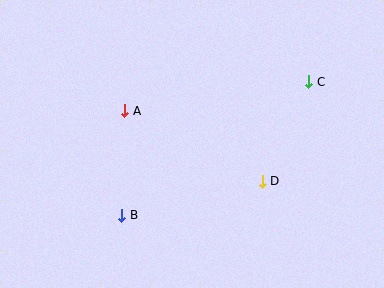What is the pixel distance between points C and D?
The distance between C and D is 110 pixels.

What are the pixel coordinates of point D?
Point D is at (262, 181).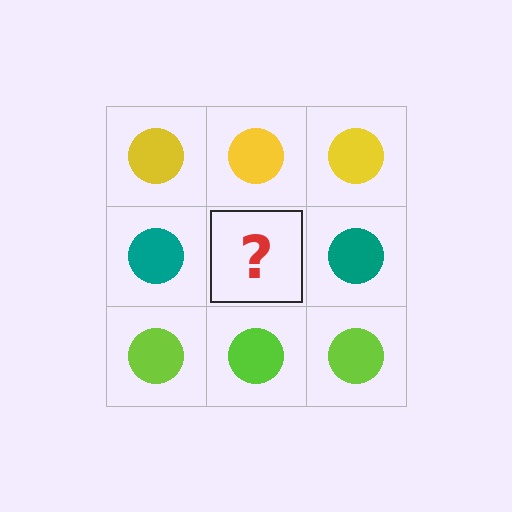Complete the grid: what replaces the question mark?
The question mark should be replaced with a teal circle.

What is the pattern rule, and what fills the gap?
The rule is that each row has a consistent color. The gap should be filled with a teal circle.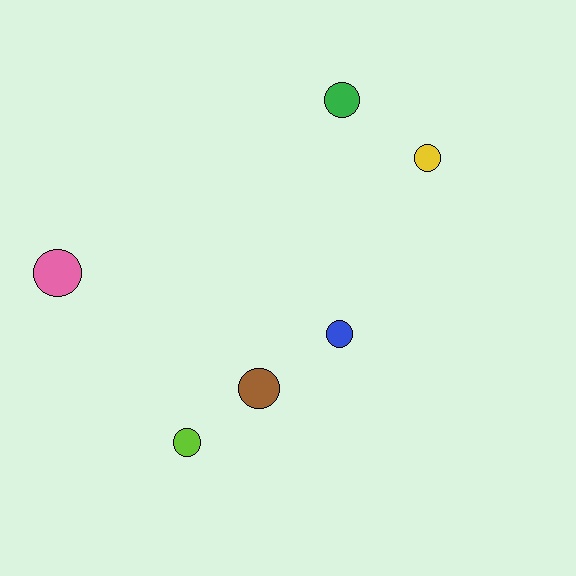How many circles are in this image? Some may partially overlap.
There are 6 circles.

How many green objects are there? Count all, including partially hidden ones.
There is 1 green object.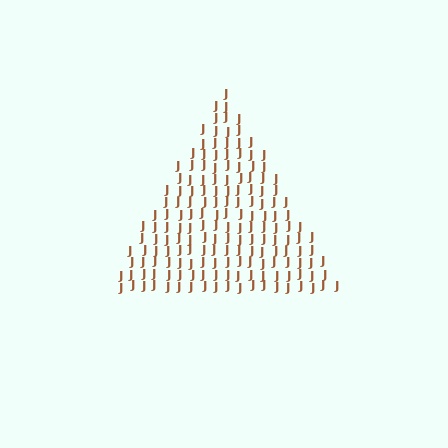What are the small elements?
The small elements are letter J's.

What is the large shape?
The large shape is a triangle.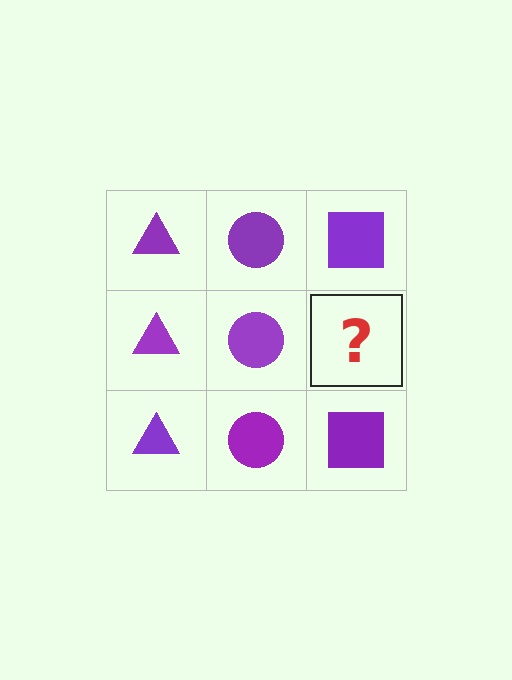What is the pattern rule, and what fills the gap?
The rule is that each column has a consistent shape. The gap should be filled with a purple square.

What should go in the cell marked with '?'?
The missing cell should contain a purple square.